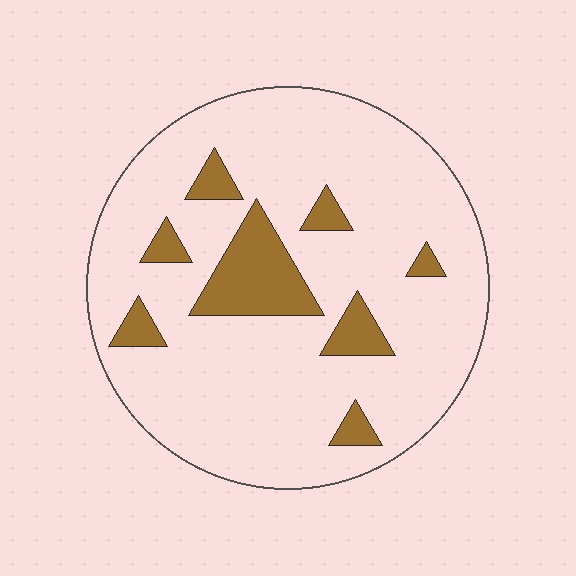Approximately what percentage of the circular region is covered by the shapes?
Approximately 15%.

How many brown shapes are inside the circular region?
8.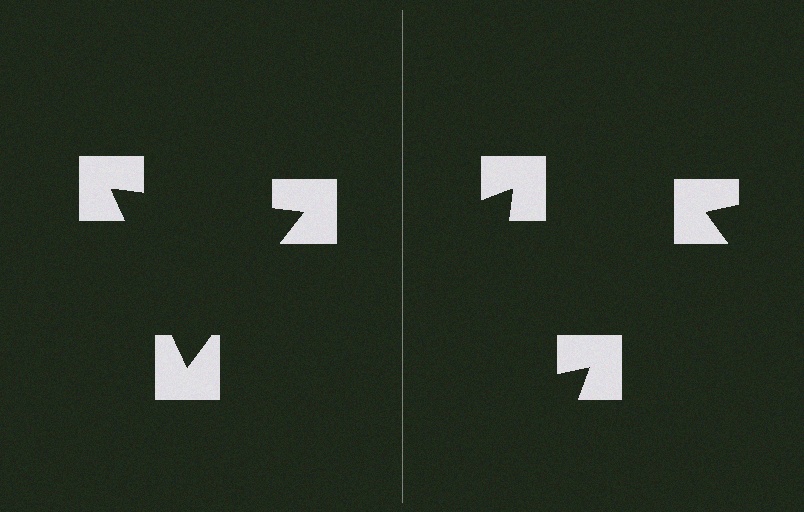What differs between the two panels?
The notched squares are positioned identically on both sides; only the wedge orientations differ. On the left they align to a triangle; on the right they are misaligned.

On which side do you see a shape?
An illusory triangle appears on the left side. On the right side the wedge cuts are rotated, so no coherent shape forms.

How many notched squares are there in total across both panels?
6 — 3 on each side.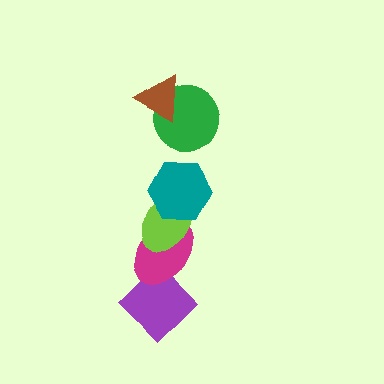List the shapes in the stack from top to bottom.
From top to bottom: the brown triangle, the green circle, the teal hexagon, the lime ellipse, the magenta ellipse, the purple diamond.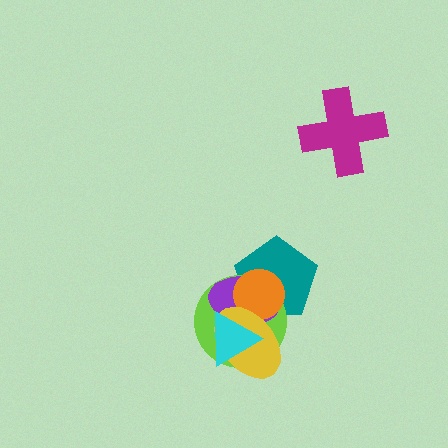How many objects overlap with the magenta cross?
0 objects overlap with the magenta cross.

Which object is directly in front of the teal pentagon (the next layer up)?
The lime circle is directly in front of the teal pentagon.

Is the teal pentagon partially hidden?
Yes, it is partially covered by another shape.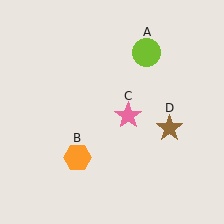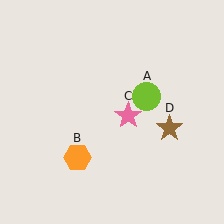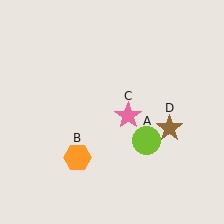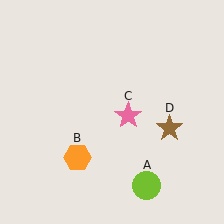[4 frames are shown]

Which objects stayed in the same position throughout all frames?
Orange hexagon (object B) and pink star (object C) and brown star (object D) remained stationary.